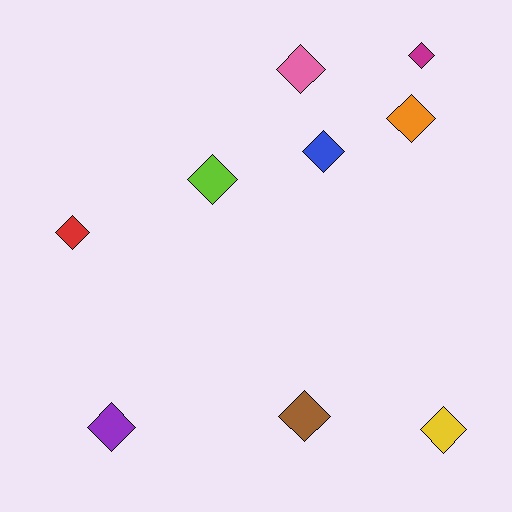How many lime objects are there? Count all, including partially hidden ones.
There is 1 lime object.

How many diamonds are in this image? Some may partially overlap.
There are 9 diamonds.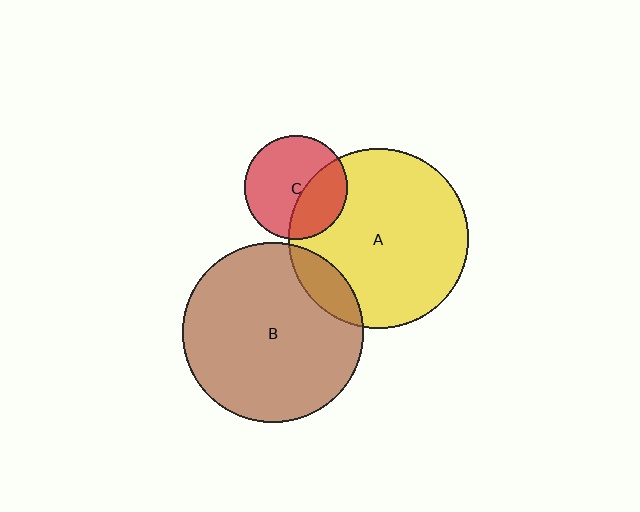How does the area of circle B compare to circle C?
Approximately 3.0 times.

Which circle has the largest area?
Circle B (brown).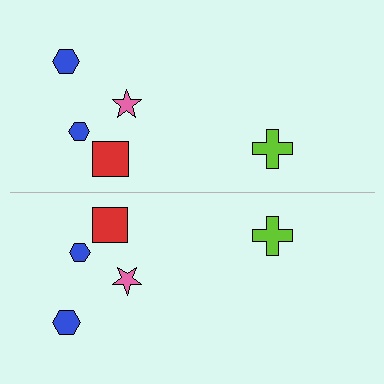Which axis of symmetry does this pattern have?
The pattern has a horizontal axis of symmetry running through the center of the image.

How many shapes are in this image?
There are 10 shapes in this image.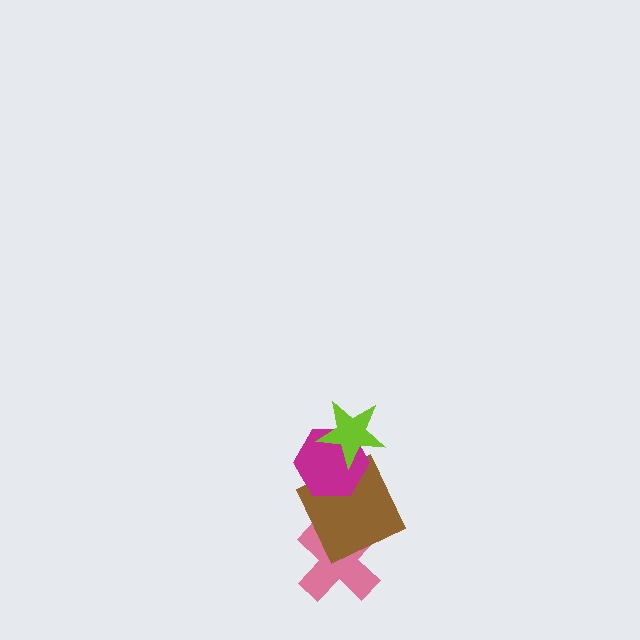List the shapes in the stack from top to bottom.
From top to bottom: the lime star, the magenta hexagon, the brown square, the pink cross.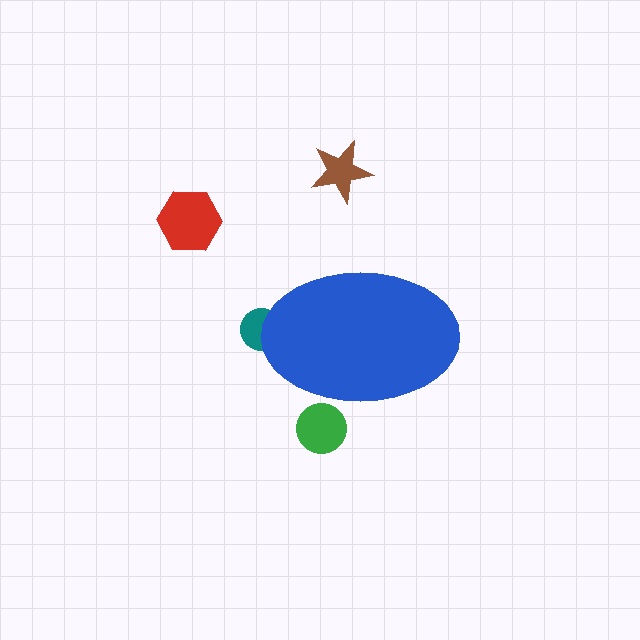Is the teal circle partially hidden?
Yes, the teal circle is partially hidden behind the blue ellipse.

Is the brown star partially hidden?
No, the brown star is fully visible.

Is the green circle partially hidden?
Yes, the green circle is partially hidden behind the blue ellipse.